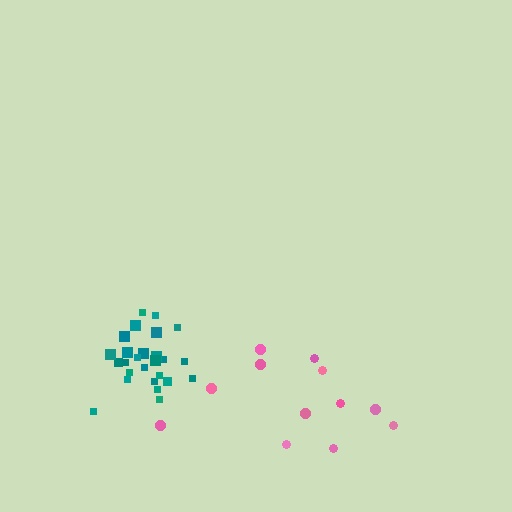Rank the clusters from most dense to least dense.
teal, pink.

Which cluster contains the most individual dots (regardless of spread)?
Teal (26).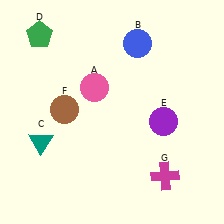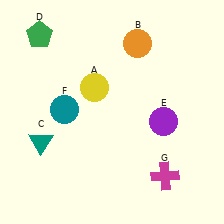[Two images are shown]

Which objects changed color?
A changed from pink to yellow. B changed from blue to orange. F changed from brown to teal.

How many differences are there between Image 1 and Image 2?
There are 3 differences between the two images.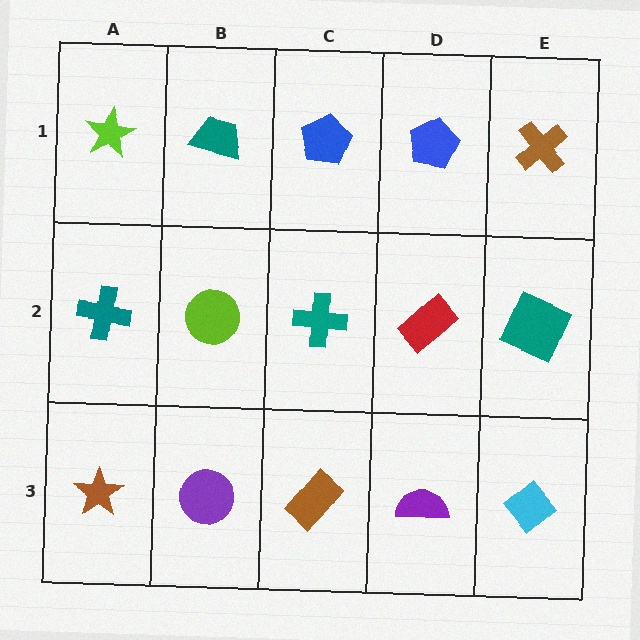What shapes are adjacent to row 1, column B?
A lime circle (row 2, column B), a lime star (row 1, column A), a blue pentagon (row 1, column C).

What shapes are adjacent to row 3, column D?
A red rectangle (row 2, column D), a brown rectangle (row 3, column C), a cyan diamond (row 3, column E).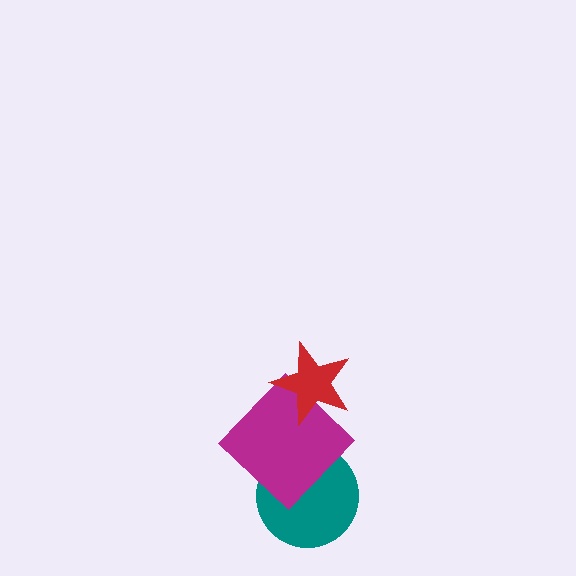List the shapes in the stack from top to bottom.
From top to bottom: the red star, the magenta diamond, the teal circle.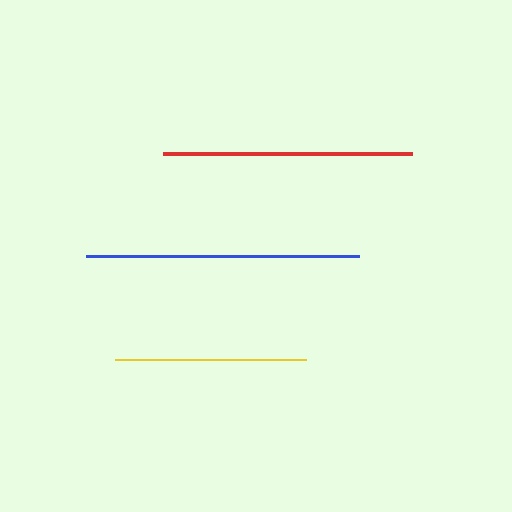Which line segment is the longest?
The blue line is the longest at approximately 273 pixels.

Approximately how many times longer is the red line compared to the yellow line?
The red line is approximately 1.3 times the length of the yellow line.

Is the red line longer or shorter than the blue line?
The blue line is longer than the red line.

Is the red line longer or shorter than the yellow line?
The red line is longer than the yellow line.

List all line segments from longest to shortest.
From longest to shortest: blue, red, yellow.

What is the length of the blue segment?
The blue segment is approximately 273 pixels long.